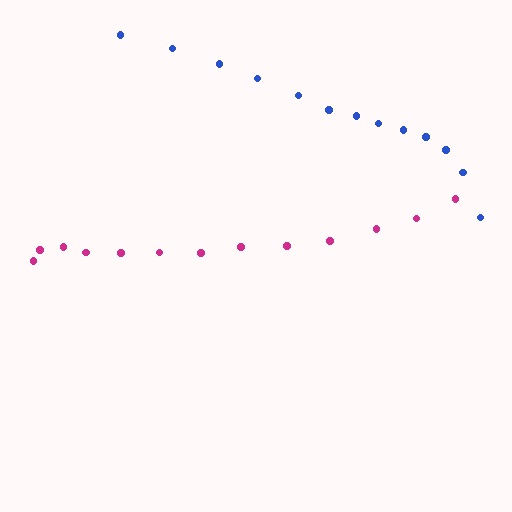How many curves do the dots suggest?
There are 2 distinct paths.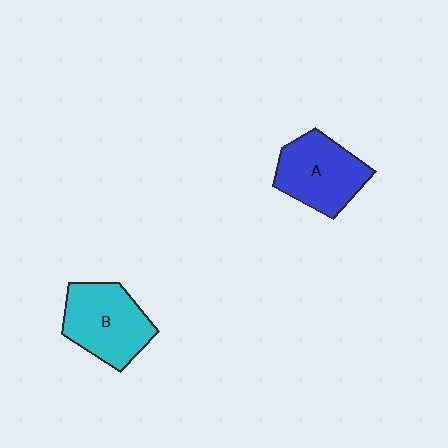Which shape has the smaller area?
Shape A (blue).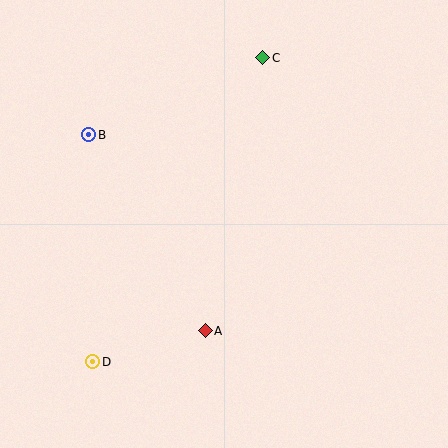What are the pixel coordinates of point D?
Point D is at (93, 362).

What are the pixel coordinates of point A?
Point A is at (205, 331).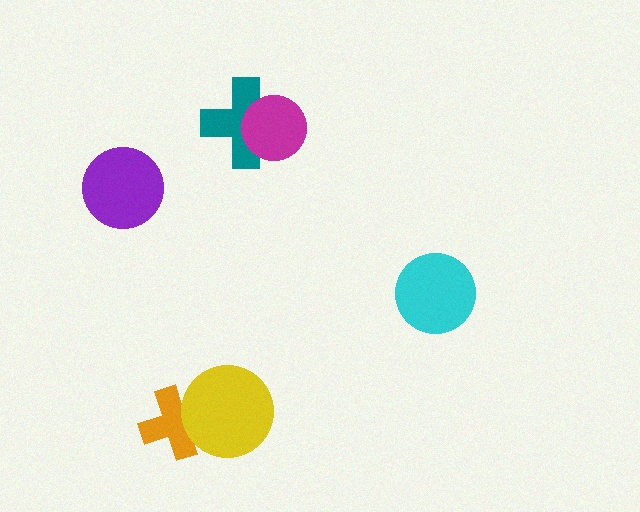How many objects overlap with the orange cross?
1 object overlaps with the orange cross.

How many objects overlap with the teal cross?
1 object overlaps with the teal cross.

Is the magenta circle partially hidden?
No, no other shape covers it.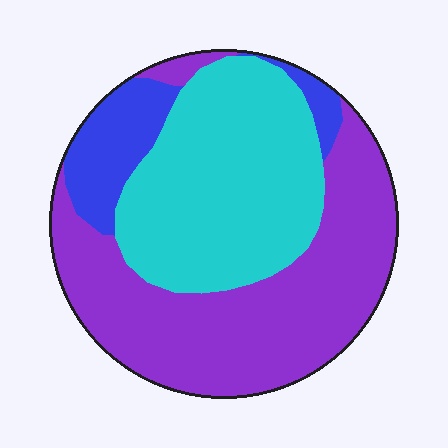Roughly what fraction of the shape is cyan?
Cyan takes up about three eighths (3/8) of the shape.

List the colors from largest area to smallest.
From largest to smallest: purple, cyan, blue.